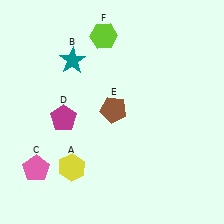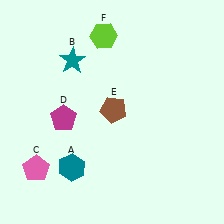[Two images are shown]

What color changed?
The hexagon (A) changed from yellow in Image 1 to teal in Image 2.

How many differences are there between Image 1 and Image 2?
There is 1 difference between the two images.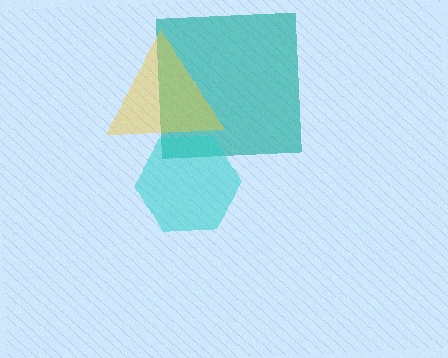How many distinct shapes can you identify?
There are 3 distinct shapes: a teal square, a cyan hexagon, a yellow triangle.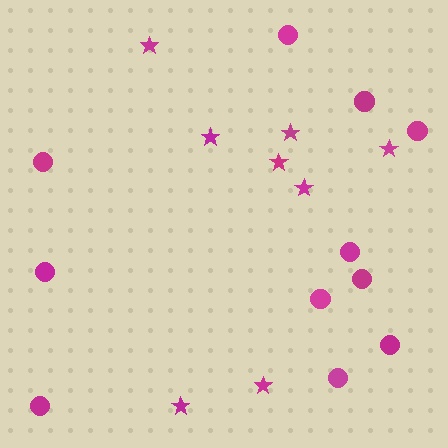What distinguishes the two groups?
There are 2 groups: one group of stars (8) and one group of circles (11).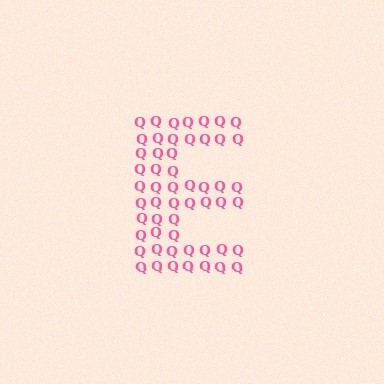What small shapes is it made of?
It is made of small letter Q's.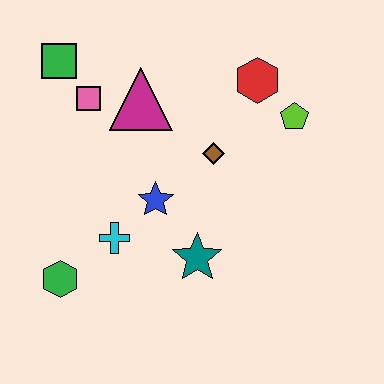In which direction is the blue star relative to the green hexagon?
The blue star is to the right of the green hexagon.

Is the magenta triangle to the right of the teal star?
No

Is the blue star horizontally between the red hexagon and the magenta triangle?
Yes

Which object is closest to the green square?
The pink square is closest to the green square.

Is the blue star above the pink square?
No